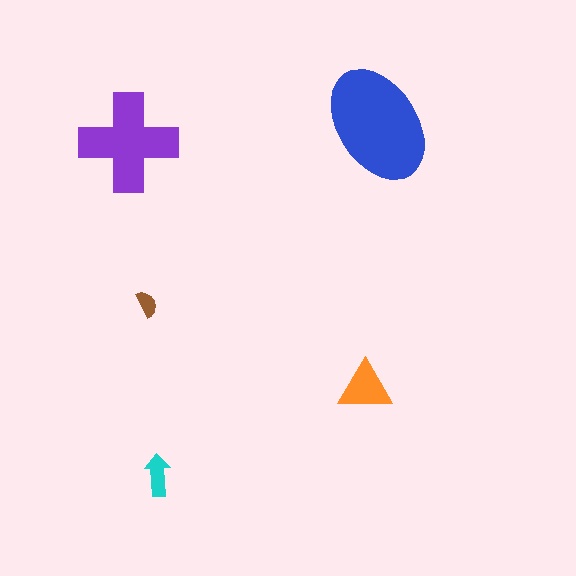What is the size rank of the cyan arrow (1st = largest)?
4th.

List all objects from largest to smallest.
The blue ellipse, the purple cross, the orange triangle, the cyan arrow, the brown semicircle.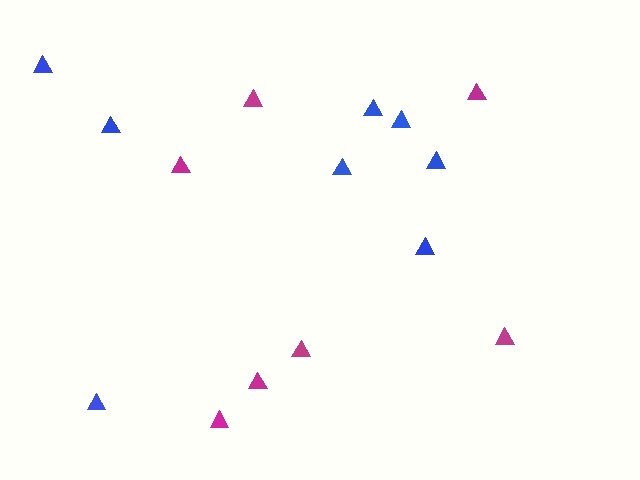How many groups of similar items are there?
There are 2 groups: one group of magenta triangles (7) and one group of blue triangles (8).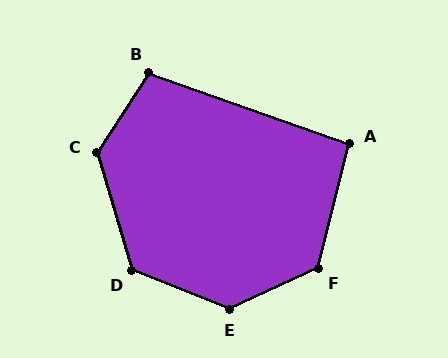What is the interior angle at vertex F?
Approximately 128 degrees (obtuse).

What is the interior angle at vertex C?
Approximately 130 degrees (obtuse).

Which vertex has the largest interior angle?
E, at approximately 134 degrees.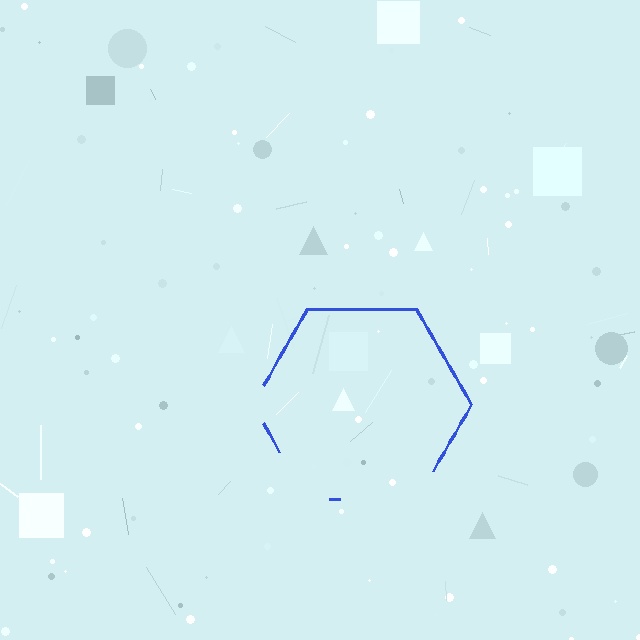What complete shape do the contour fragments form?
The contour fragments form a hexagon.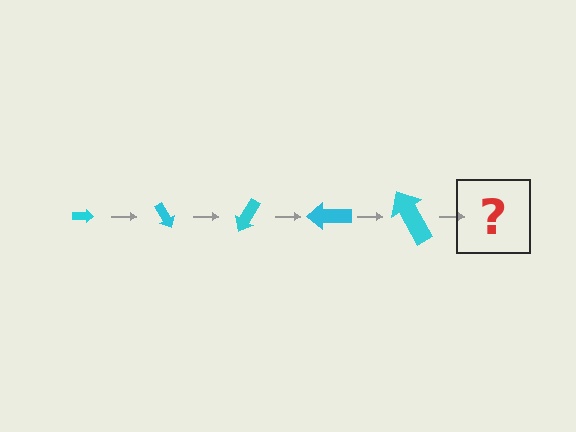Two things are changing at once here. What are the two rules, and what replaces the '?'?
The two rules are that the arrow grows larger each step and it rotates 60 degrees each step. The '?' should be an arrow, larger than the previous one and rotated 300 degrees from the start.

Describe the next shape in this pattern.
It should be an arrow, larger than the previous one and rotated 300 degrees from the start.